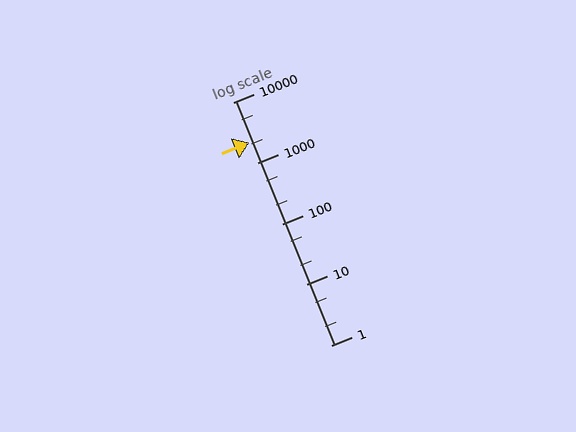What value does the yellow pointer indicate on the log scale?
The pointer indicates approximately 2200.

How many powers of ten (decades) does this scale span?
The scale spans 4 decades, from 1 to 10000.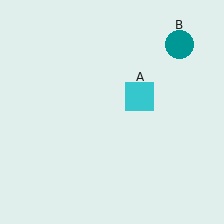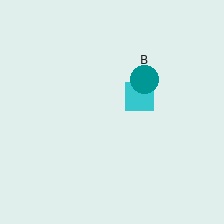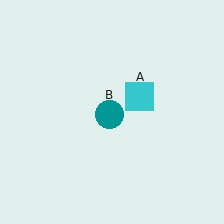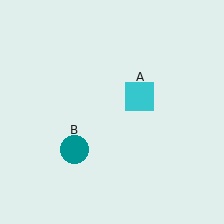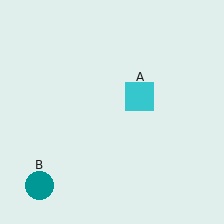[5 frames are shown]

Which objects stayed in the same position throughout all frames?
Cyan square (object A) remained stationary.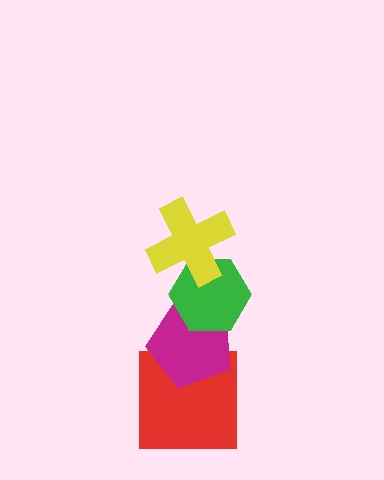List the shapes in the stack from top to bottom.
From top to bottom: the yellow cross, the green hexagon, the magenta pentagon, the red square.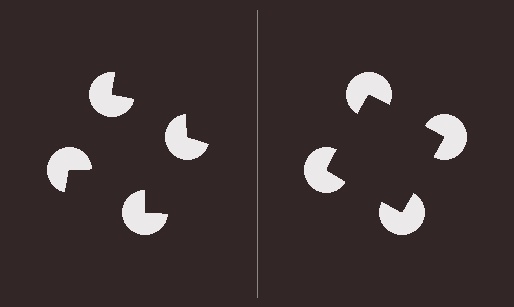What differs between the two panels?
The pac-man discs are positioned identically on both sides; only the wedge orientations differ. On the right they align to a square; on the left they are misaligned.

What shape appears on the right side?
An illusory square.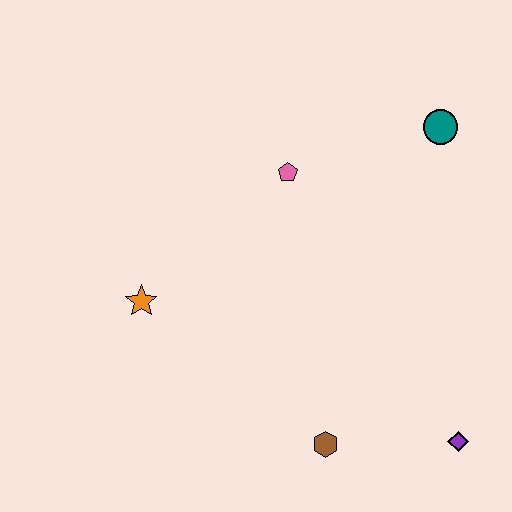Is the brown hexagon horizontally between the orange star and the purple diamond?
Yes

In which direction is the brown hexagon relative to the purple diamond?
The brown hexagon is to the left of the purple diamond.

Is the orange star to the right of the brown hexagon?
No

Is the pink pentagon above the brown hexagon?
Yes